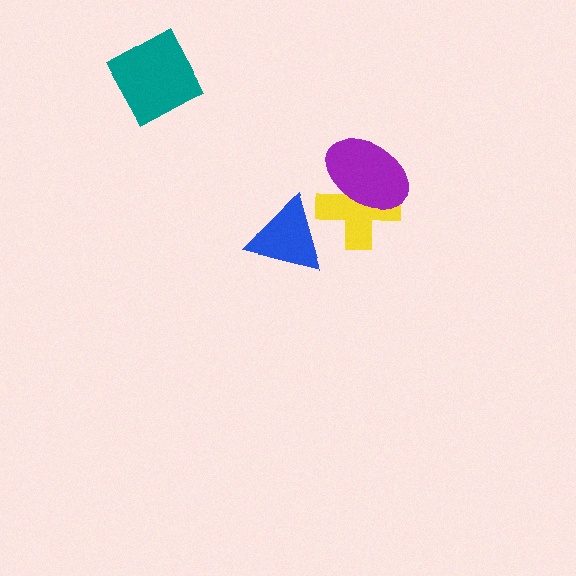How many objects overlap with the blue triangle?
1 object overlaps with the blue triangle.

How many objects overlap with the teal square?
0 objects overlap with the teal square.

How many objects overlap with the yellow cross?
2 objects overlap with the yellow cross.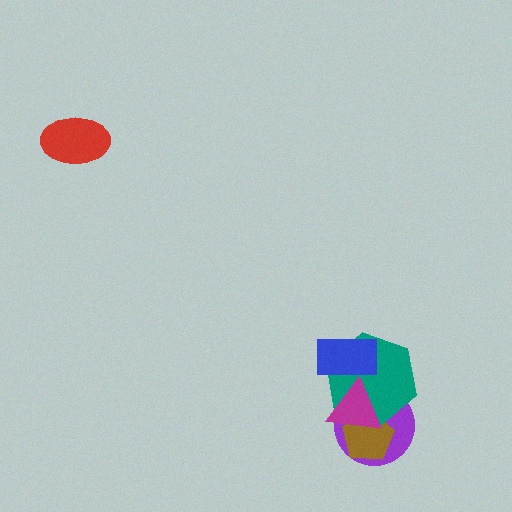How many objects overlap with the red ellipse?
0 objects overlap with the red ellipse.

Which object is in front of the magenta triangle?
The blue rectangle is in front of the magenta triangle.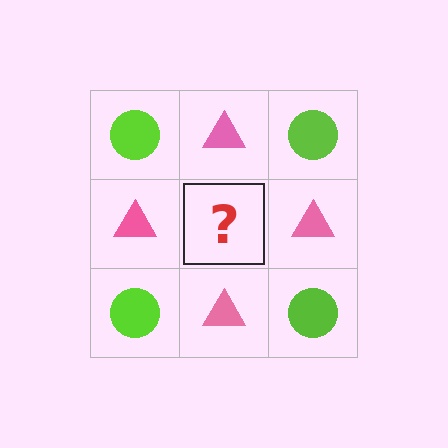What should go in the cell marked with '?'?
The missing cell should contain a lime circle.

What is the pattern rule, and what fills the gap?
The rule is that it alternates lime circle and pink triangle in a checkerboard pattern. The gap should be filled with a lime circle.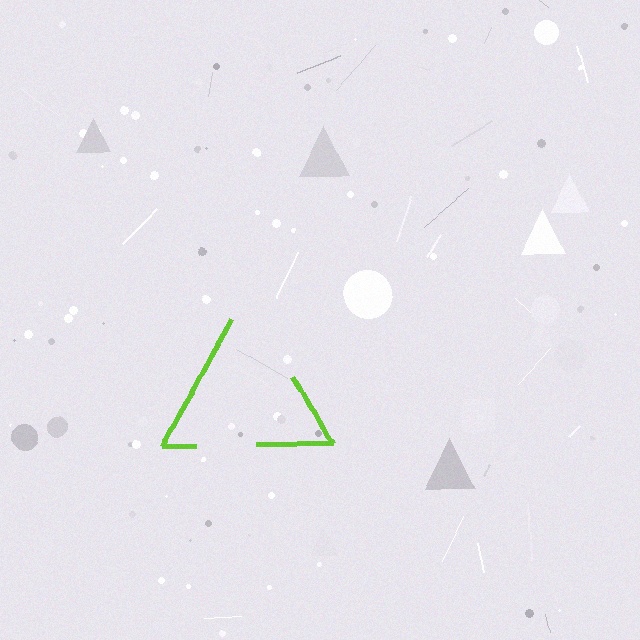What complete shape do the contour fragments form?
The contour fragments form a triangle.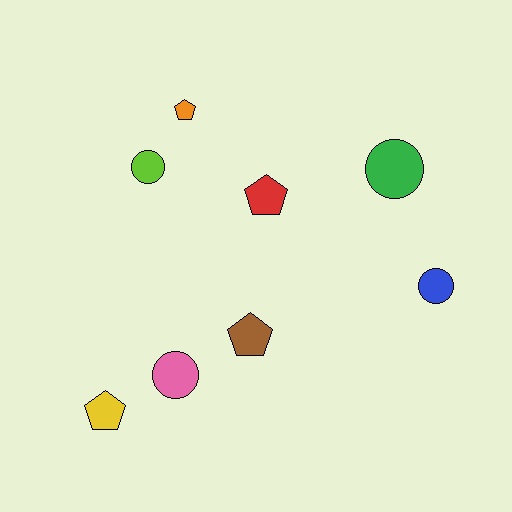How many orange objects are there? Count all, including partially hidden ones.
There is 1 orange object.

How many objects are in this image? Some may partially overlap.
There are 8 objects.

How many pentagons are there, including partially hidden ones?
There are 4 pentagons.